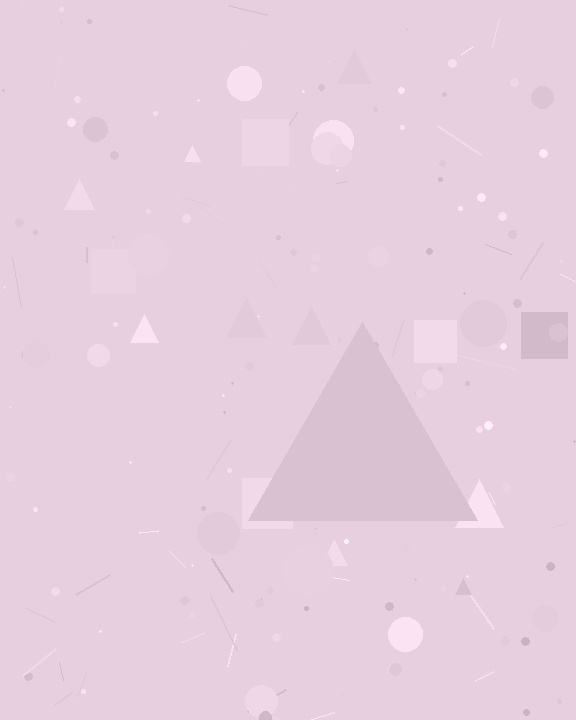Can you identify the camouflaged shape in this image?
The camouflaged shape is a triangle.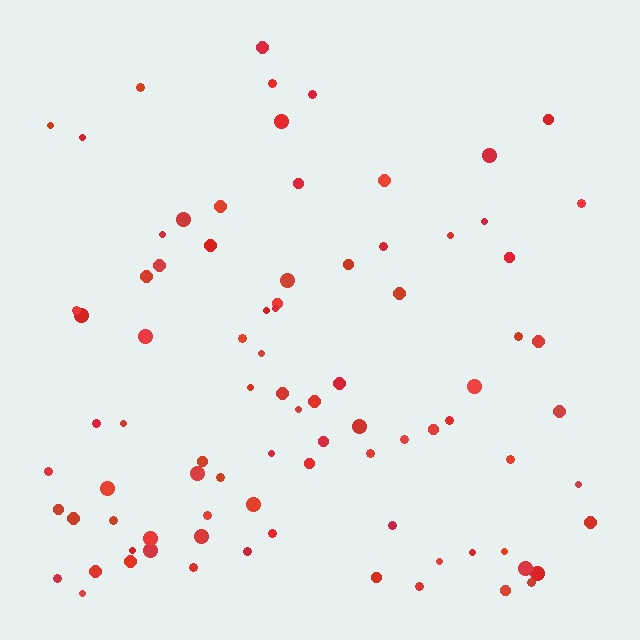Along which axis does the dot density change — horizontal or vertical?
Vertical.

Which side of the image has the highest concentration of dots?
The bottom.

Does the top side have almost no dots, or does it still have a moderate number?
Still a moderate number, just noticeably fewer than the bottom.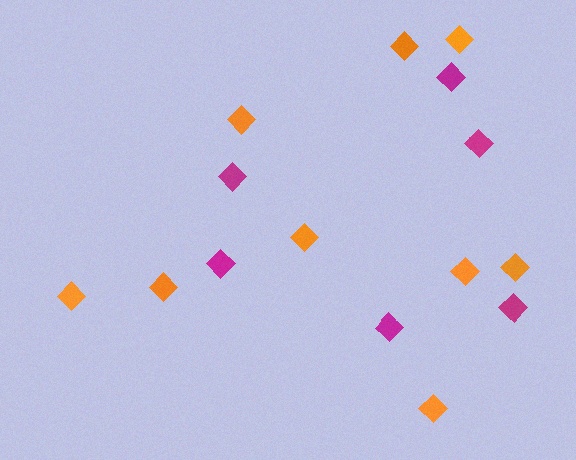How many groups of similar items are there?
There are 2 groups: one group of orange diamonds (9) and one group of magenta diamonds (6).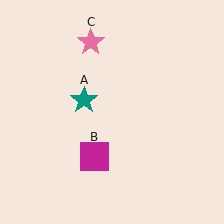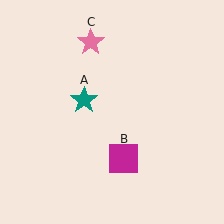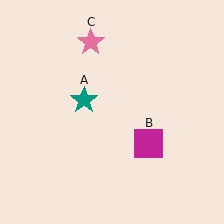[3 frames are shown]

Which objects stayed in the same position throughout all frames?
Teal star (object A) and pink star (object C) remained stationary.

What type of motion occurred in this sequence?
The magenta square (object B) rotated counterclockwise around the center of the scene.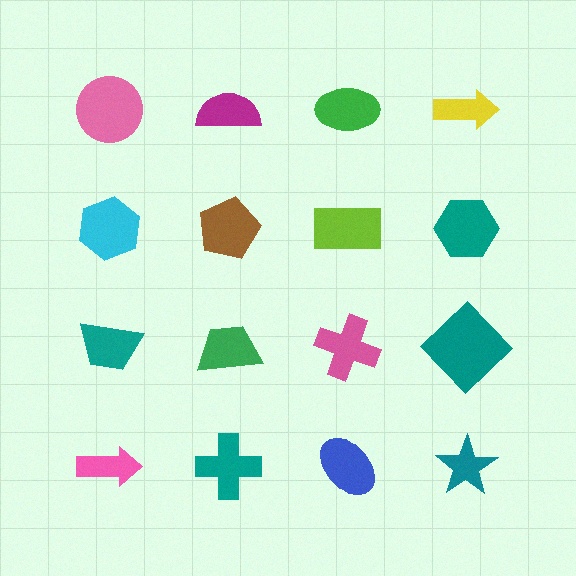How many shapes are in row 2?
4 shapes.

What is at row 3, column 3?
A pink cross.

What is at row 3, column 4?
A teal diamond.